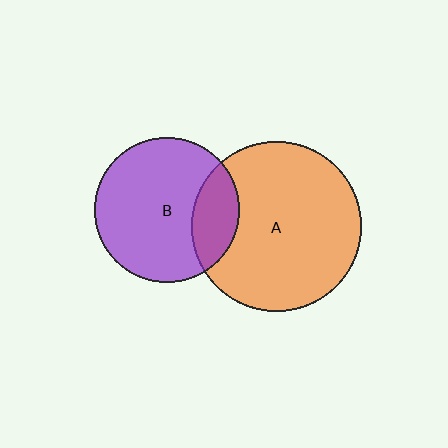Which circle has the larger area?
Circle A (orange).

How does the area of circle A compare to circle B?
Approximately 1.4 times.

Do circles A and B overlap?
Yes.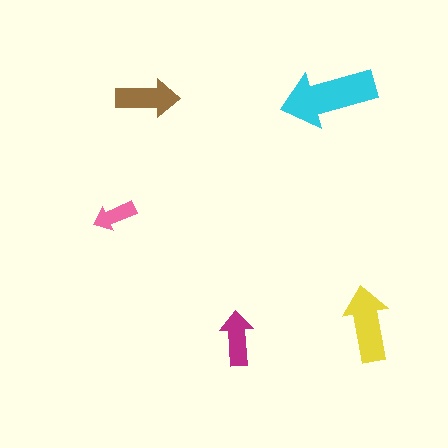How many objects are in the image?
There are 5 objects in the image.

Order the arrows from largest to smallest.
the cyan one, the yellow one, the brown one, the magenta one, the pink one.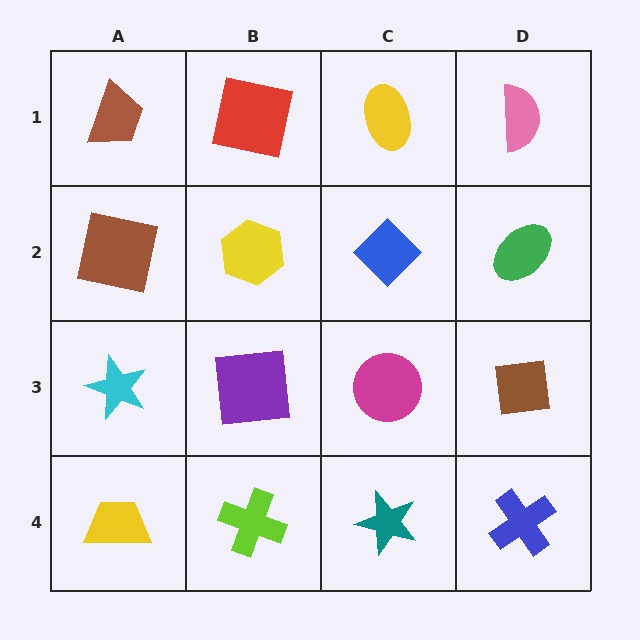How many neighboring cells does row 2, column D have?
3.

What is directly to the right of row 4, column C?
A blue cross.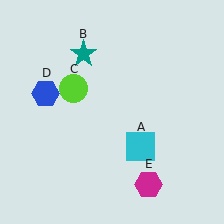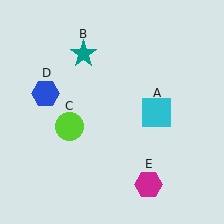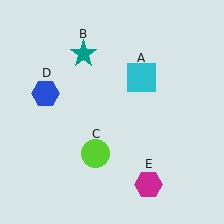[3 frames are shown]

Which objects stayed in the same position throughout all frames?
Teal star (object B) and blue hexagon (object D) and magenta hexagon (object E) remained stationary.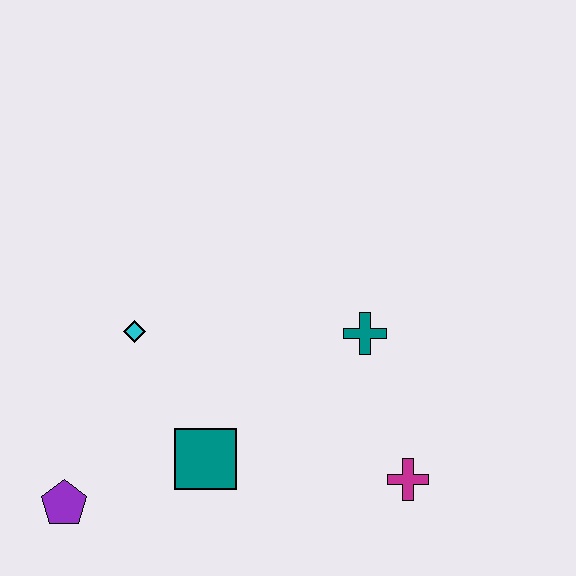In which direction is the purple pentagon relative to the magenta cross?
The purple pentagon is to the left of the magenta cross.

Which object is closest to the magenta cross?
The teal cross is closest to the magenta cross.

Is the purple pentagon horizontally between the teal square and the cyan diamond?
No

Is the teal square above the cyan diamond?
No